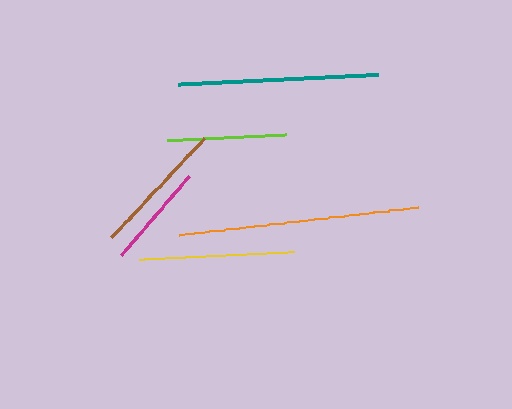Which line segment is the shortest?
The magenta line is the shortest at approximately 104 pixels.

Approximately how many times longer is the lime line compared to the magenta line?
The lime line is approximately 1.1 times the length of the magenta line.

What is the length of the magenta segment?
The magenta segment is approximately 104 pixels long.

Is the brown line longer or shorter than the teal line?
The teal line is longer than the brown line.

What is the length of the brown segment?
The brown segment is approximately 135 pixels long.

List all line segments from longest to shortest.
From longest to shortest: orange, teal, yellow, brown, lime, magenta.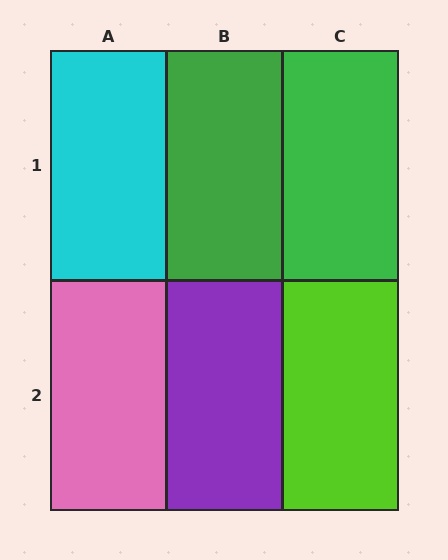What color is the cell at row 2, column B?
Purple.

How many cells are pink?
1 cell is pink.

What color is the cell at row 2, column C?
Lime.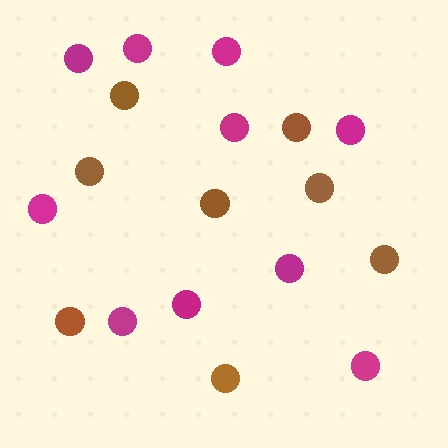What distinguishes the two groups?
There are 2 groups: one group of brown circles (8) and one group of magenta circles (10).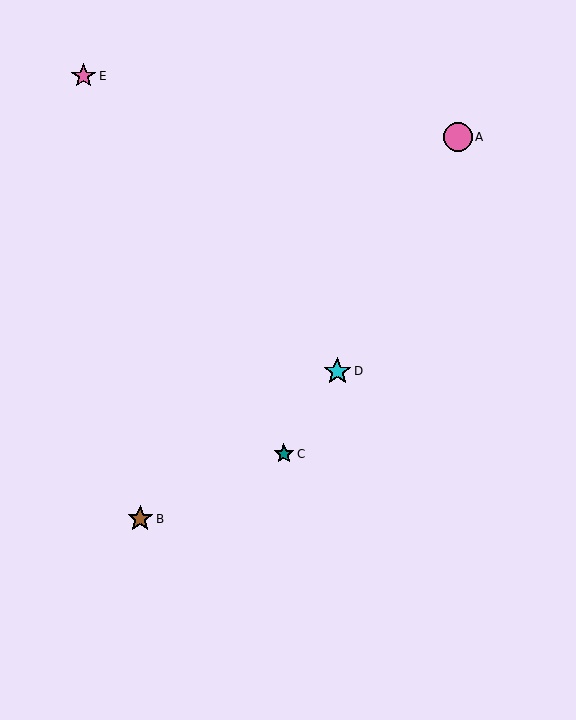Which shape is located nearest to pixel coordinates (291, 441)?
The teal star (labeled C) at (284, 454) is nearest to that location.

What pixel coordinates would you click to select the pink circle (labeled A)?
Click at (458, 137) to select the pink circle A.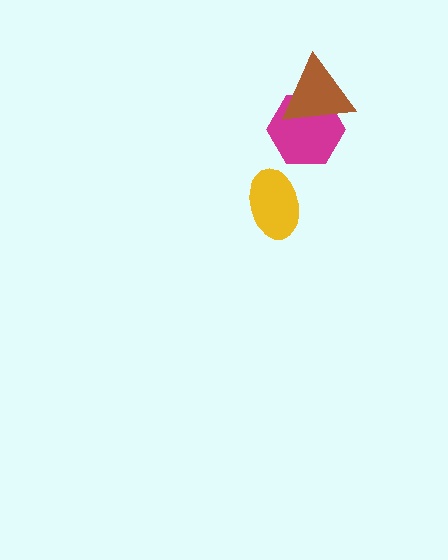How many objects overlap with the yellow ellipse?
0 objects overlap with the yellow ellipse.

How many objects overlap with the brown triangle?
1 object overlaps with the brown triangle.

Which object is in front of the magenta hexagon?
The brown triangle is in front of the magenta hexagon.